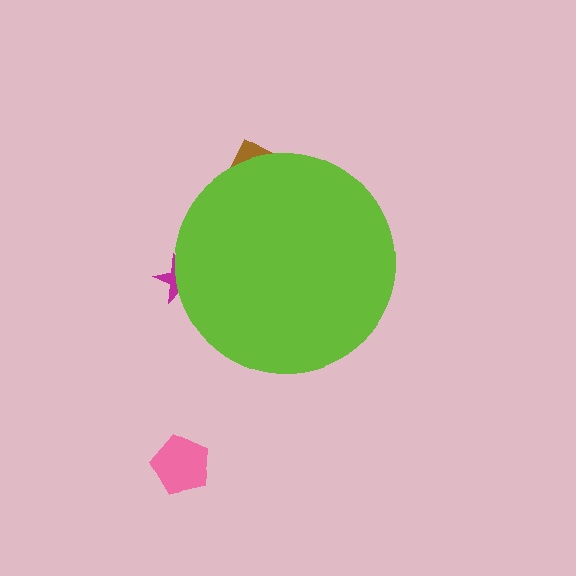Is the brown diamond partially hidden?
Yes, the brown diamond is partially hidden behind the lime circle.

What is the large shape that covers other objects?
A lime circle.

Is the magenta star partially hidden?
Yes, the magenta star is partially hidden behind the lime circle.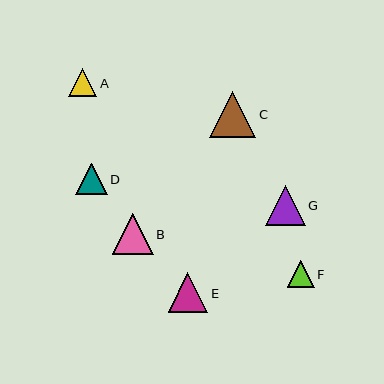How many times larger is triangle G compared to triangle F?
Triangle G is approximately 1.5 times the size of triangle F.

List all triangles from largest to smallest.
From largest to smallest: C, B, G, E, D, A, F.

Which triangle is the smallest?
Triangle F is the smallest with a size of approximately 27 pixels.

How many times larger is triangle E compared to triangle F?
Triangle E is approximately 1.5 times the size of triangle F.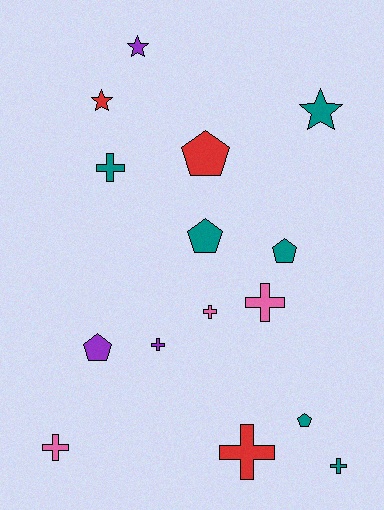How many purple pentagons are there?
There is 1 purple pentagon.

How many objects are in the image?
There are 15 objects.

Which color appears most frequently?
Teal, with 6 objects.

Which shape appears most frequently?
Cross, with 7 objects.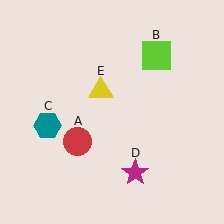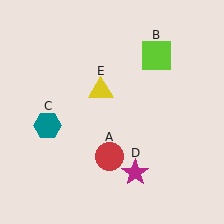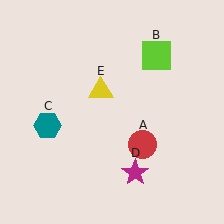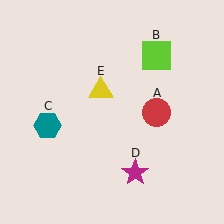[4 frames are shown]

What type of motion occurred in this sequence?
The red circle (object A) rotated counterclockwise around the center of the scene.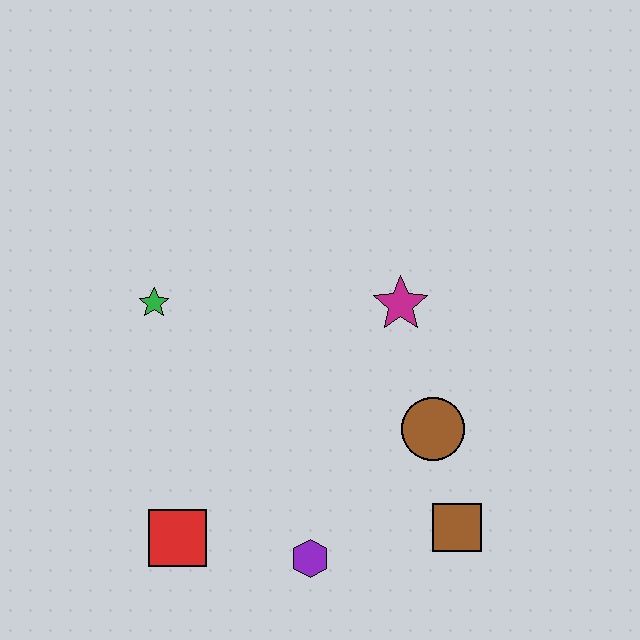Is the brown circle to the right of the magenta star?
Yes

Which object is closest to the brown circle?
The brown square is closest to the brown circle.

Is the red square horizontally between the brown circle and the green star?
Yes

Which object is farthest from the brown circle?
The green star is farthest from the brown circle.